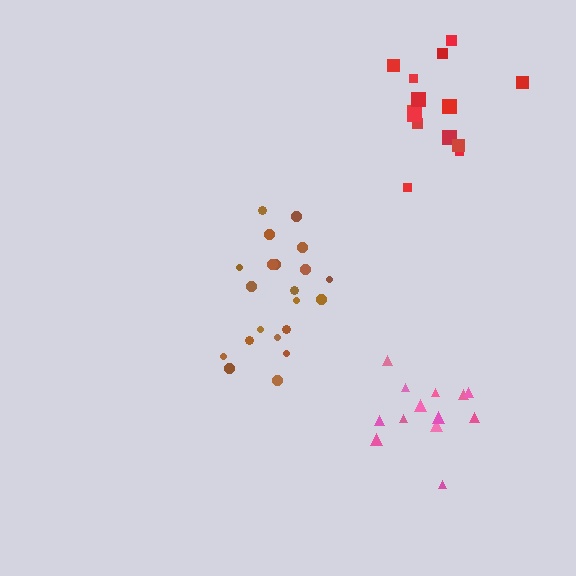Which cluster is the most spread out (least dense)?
Red.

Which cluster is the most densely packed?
Brown.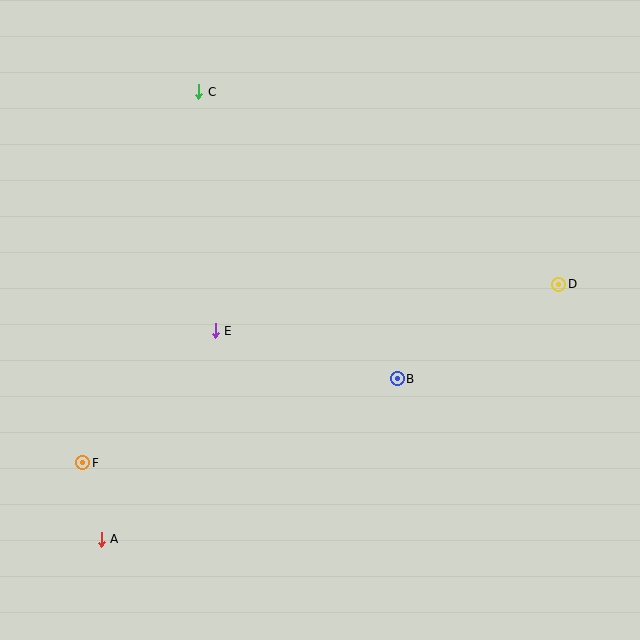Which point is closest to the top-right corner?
Point D is closest to the top-right corner.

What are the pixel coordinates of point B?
Point B is at (397, 379).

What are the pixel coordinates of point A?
Point A is at (101, 539).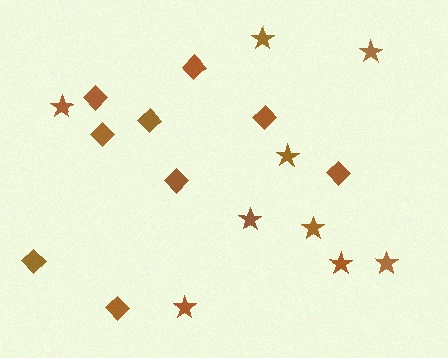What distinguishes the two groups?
There are 2 groups: one group of diamonds (9) and one group of stars (9).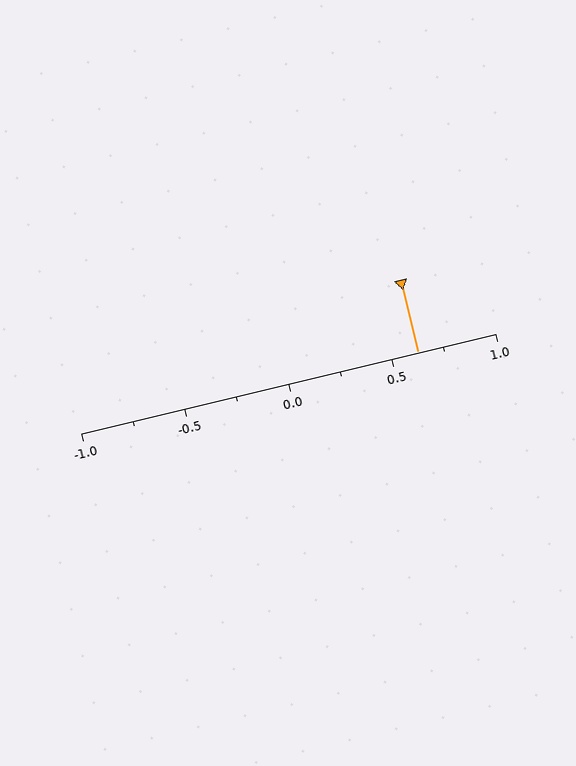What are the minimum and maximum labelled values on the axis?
The axis runs from -1.0 to 1.0.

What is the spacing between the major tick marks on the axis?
The major ticks are spaced 0.5 apart.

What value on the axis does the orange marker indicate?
The marker indicates approximately 0.62.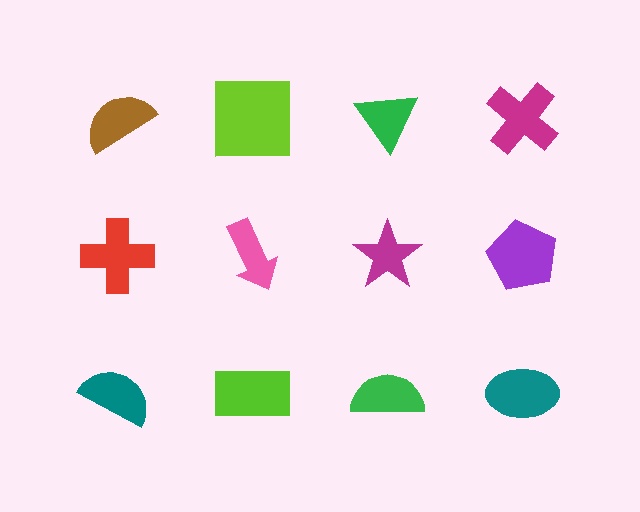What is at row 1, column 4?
A magenta cross.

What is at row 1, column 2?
A lime square.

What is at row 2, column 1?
A red cross.